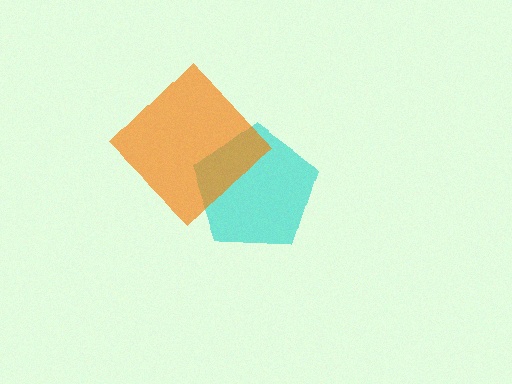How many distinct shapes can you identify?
There are 2 distinct shapes: a cyan pentagon, an orange diamond.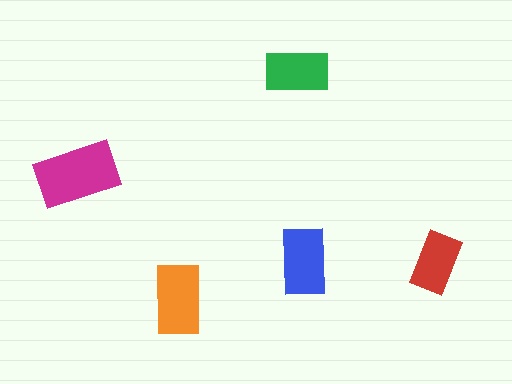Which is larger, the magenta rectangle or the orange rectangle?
The magenta one.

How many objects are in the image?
There are 5 objects in the image.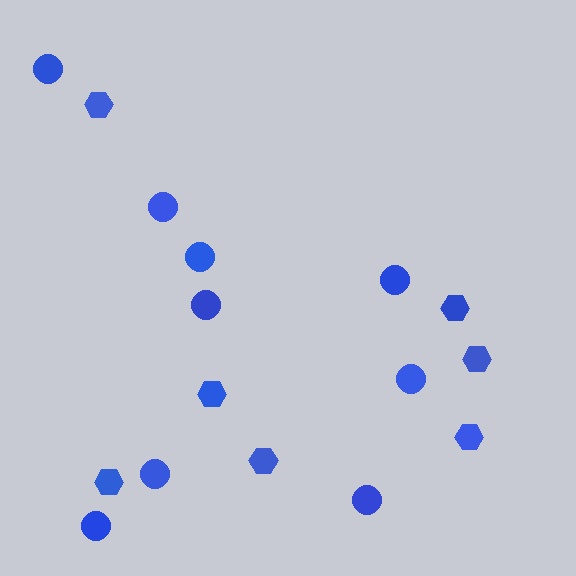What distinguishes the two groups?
There are 2 groups: one group of circles (9) and one group of hexagons (7).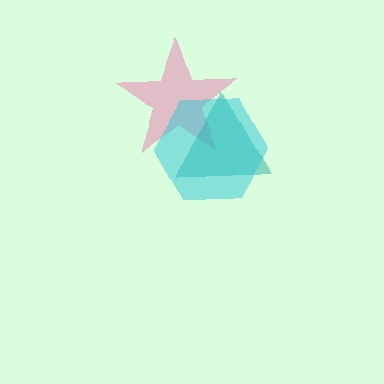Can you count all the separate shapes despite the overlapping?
Yes, there are 3 separate shapes.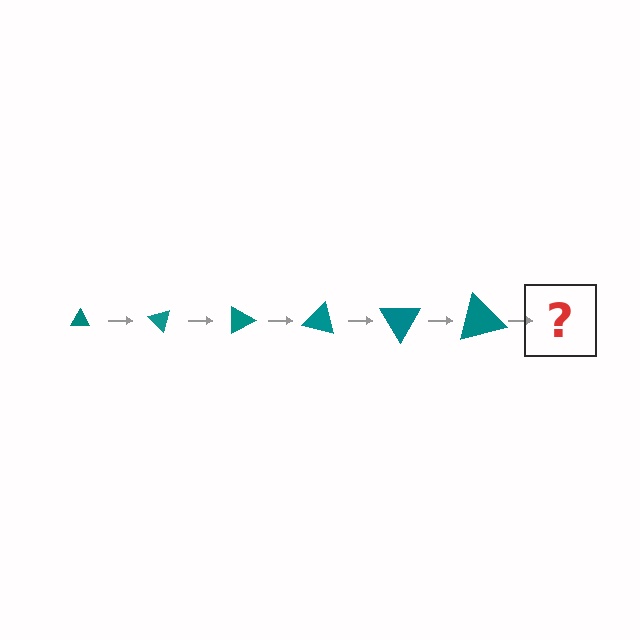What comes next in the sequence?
The next element should be a triangle, larger than the previous one and rotated 270 degrees from the start.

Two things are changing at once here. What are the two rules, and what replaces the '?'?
The two rules are that the triangle grows larger each step and it rotates 45 degrees each step. The '?' should be a triangle, larger than the previous one and rotated 270 degrees from the start.